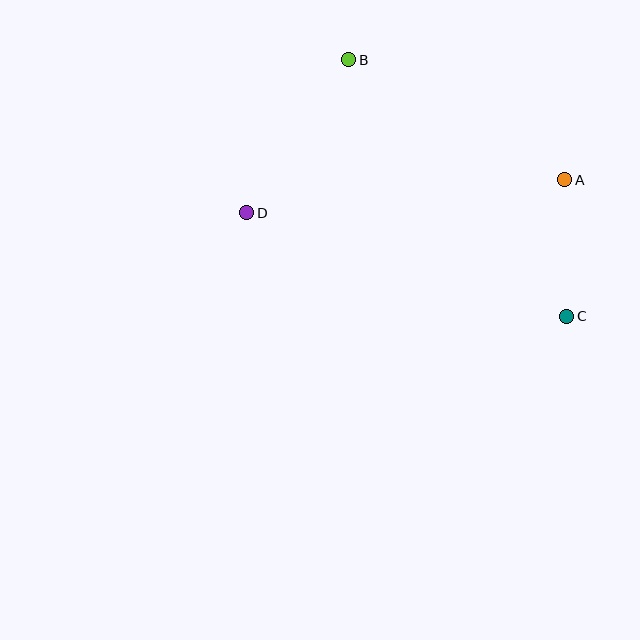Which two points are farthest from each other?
Points B and C are farthest from each other.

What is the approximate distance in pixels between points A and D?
The distance between A and D is approximately 320 pixels.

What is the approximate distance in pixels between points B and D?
The distance between B and D is approximately 184 pixels.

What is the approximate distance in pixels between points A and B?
The distance between A and B is approximately 247 pixels.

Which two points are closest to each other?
Points A and C are closest to each other.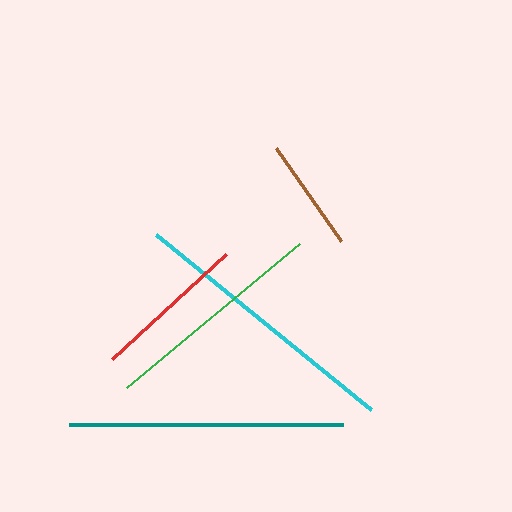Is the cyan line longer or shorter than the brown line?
The cyan line is longer than the brown line.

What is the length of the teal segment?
The teal segment is approximately 274 pixels long.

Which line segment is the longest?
The cyan line is the longest at approximately 278 pixels.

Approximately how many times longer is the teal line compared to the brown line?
The teal line is approximately 2.4 times the length of the brown line.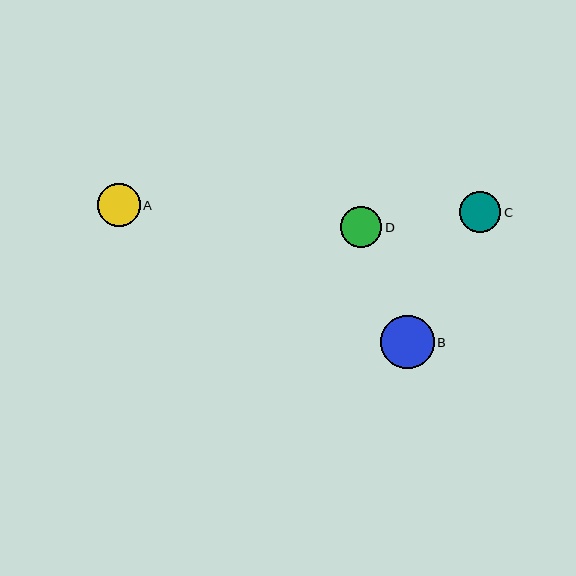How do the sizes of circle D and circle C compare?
Circle D and circle C are approximately the same size.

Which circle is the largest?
Circle B is the largest with a size of approximately 54 pixels.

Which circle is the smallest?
Circle C is the smallest with a size of approximately 41 pixels.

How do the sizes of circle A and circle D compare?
Circle A and circle D are approximately the same size.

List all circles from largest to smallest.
From largest to smallest: B, A, D, C.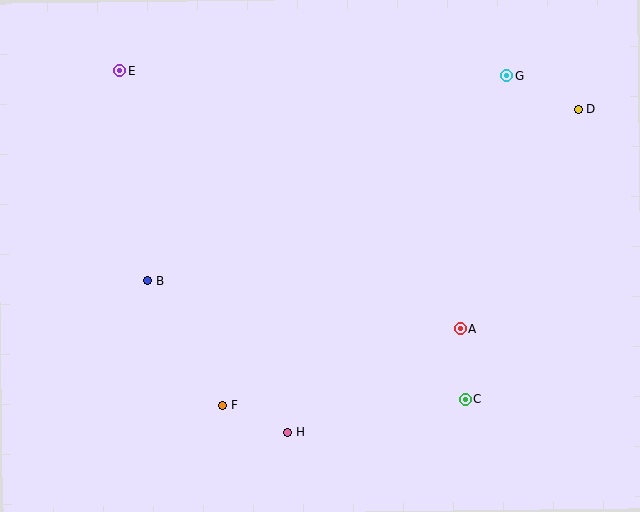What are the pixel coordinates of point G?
Point G is at (507, 75).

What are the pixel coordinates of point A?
Point A is at (460, 329).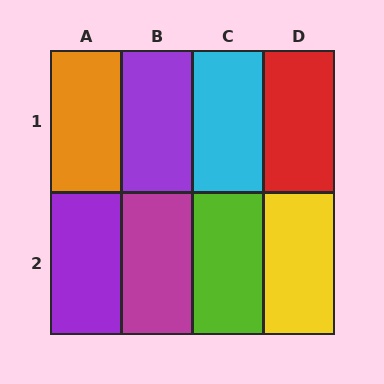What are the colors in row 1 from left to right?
Orange, purple, cyan, red.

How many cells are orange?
1 cell is orange.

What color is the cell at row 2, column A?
Purple.